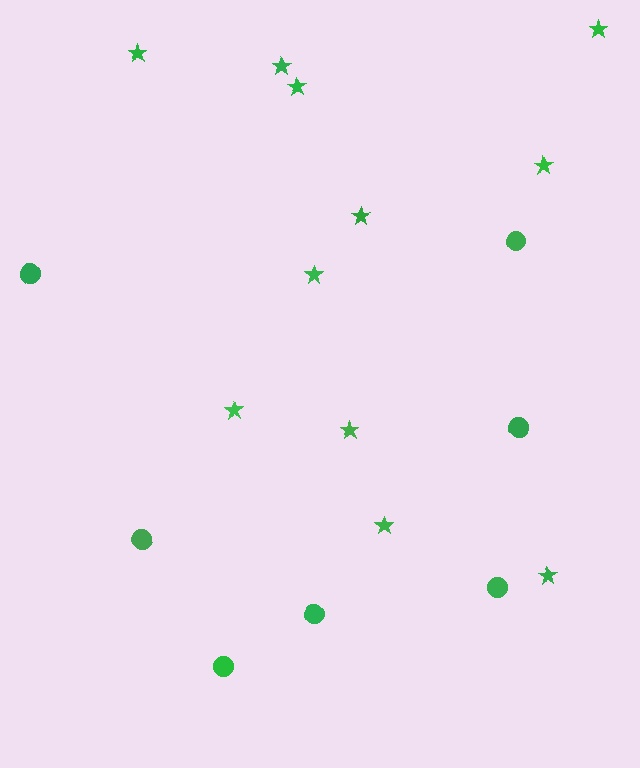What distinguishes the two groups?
There are 2 groups: one group of stars (11) and one group of circles (7).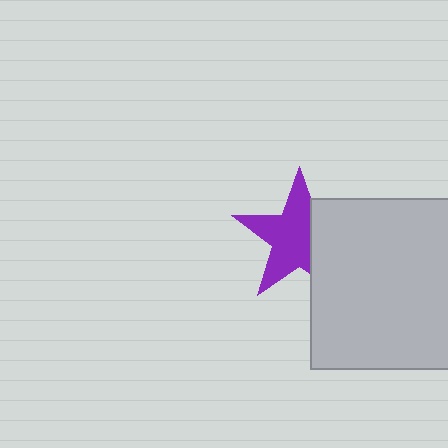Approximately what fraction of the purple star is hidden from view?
Roughly 35% of the purple star is hidden behind the light gray rectangle.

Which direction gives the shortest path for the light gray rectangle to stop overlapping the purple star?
Moving right gives the shortest separation.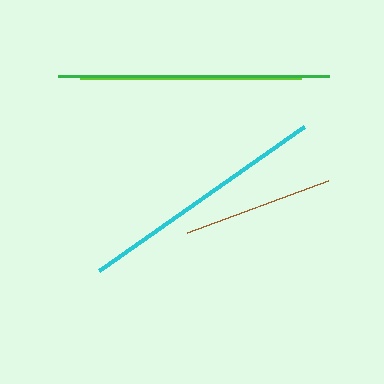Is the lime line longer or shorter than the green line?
The green line is longer than the lime line.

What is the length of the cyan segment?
The cyan segment is approximately 251 pixels long.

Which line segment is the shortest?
The brown line is the shortest at approximately 150 pixels.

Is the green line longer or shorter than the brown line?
The green line is longer than the brown line.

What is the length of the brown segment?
The brown segment is approximately 150 pixels long.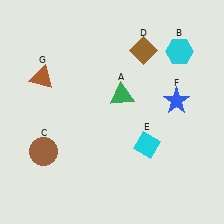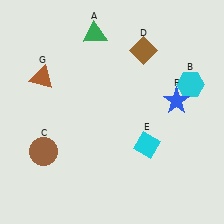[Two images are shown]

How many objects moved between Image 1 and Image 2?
2 objects moved between the two images.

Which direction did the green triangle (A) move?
The green triangle (A) moved up.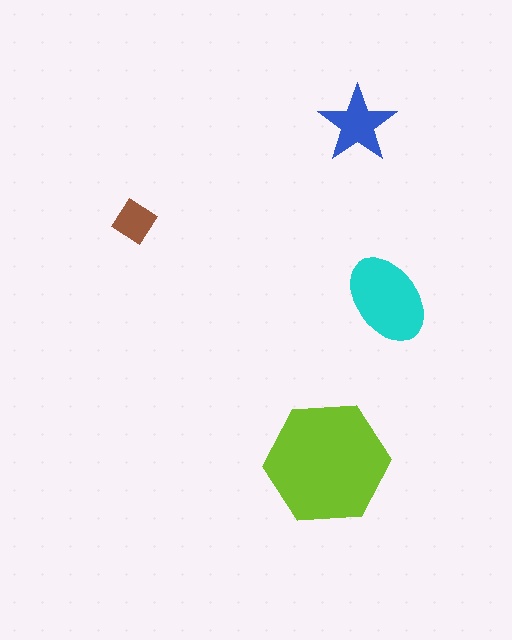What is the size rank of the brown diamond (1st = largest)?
4th.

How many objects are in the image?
There are 4 objects in the image.